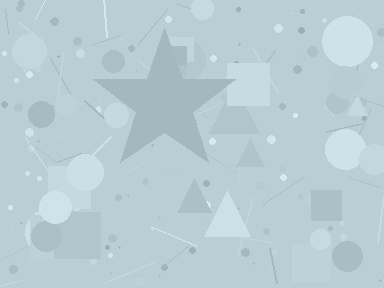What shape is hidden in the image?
A star is hidden in the image.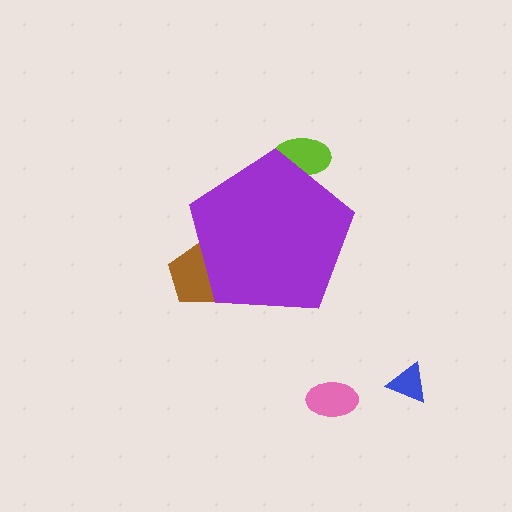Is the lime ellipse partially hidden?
Yes, the lime ellipse is partially hidden behind the purple pentagon.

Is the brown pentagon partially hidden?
Yes, the brown pentagon is partially hidden behind the purple pentagon.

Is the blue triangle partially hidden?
No, the blue triangle is fully visible.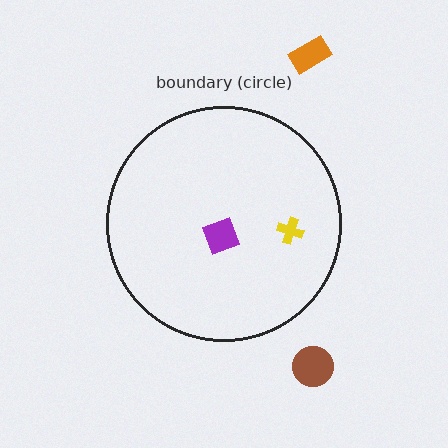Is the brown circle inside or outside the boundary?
Outside.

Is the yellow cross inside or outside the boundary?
Inside.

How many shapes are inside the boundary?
2 inside, 2 outside.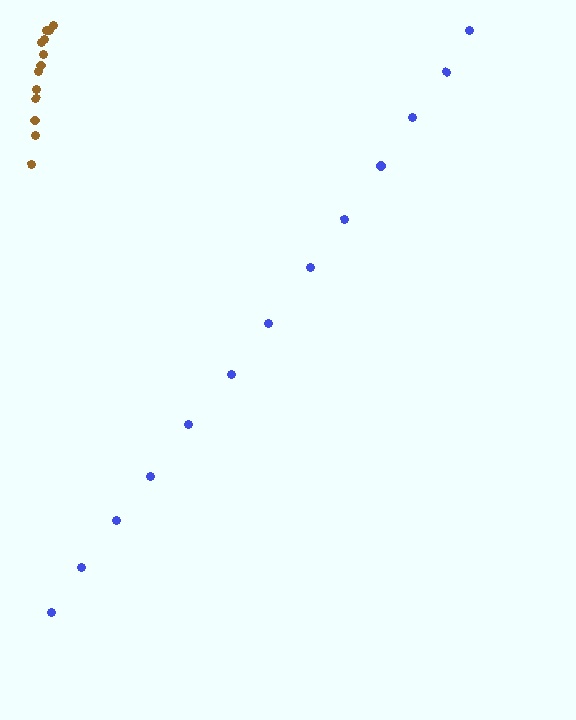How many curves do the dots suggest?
There are 2 distinct paths.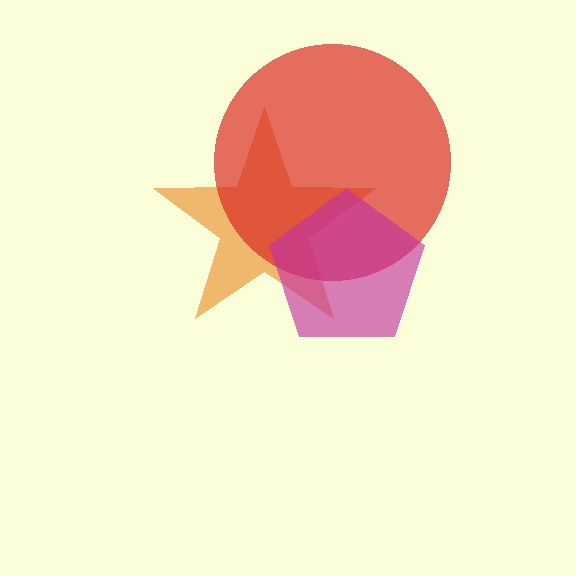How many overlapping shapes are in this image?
There are 3 overlapping shapes in the image.